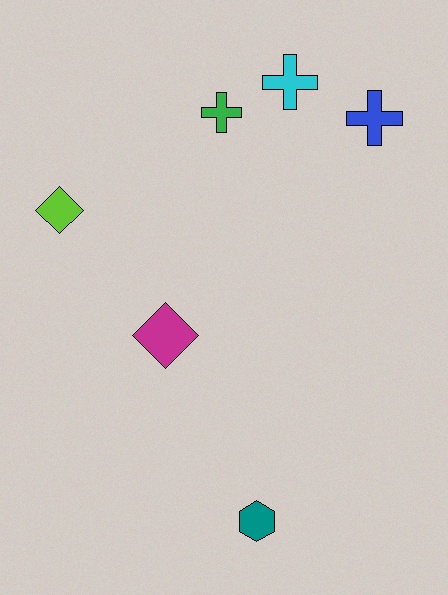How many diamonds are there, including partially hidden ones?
There are 2 diamonds.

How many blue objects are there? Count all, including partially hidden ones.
There is 1 blue object.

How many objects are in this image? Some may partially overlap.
There are 6 objects.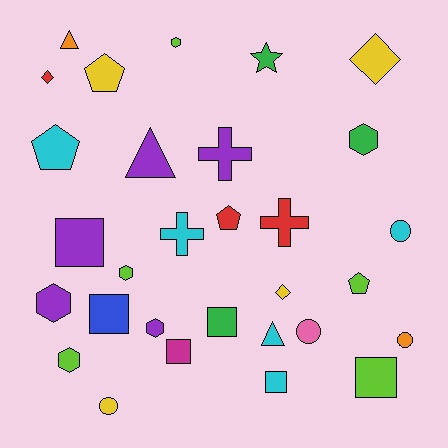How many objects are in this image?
There are 30 objects.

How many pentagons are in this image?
There are 4 pentagons.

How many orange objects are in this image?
There are 2 orange objects.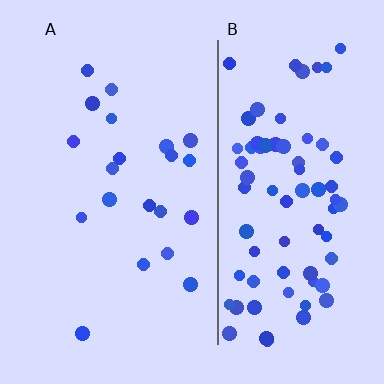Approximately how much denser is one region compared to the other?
Approximately 4.0× — region B over region A.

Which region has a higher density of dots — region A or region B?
B (the right).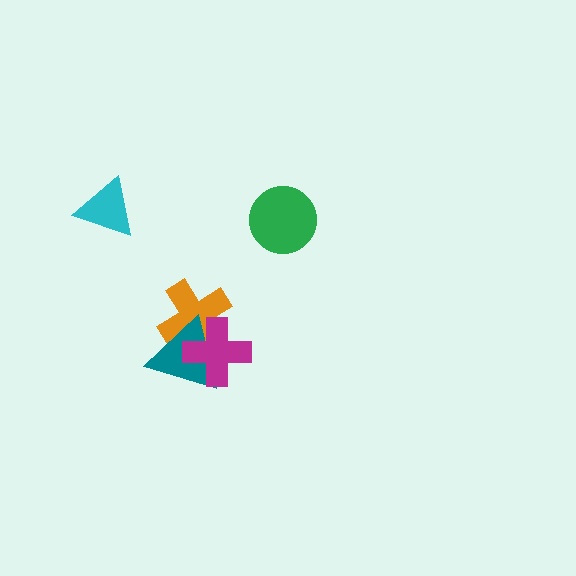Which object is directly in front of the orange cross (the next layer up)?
The teal triangle is directly in front of the orange cross.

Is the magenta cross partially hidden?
No, no other shape covers it.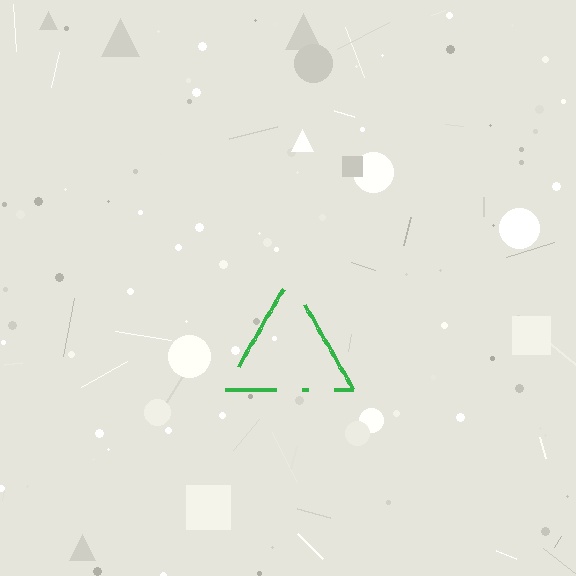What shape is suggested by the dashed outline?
The dashed outline suggests a triangle.